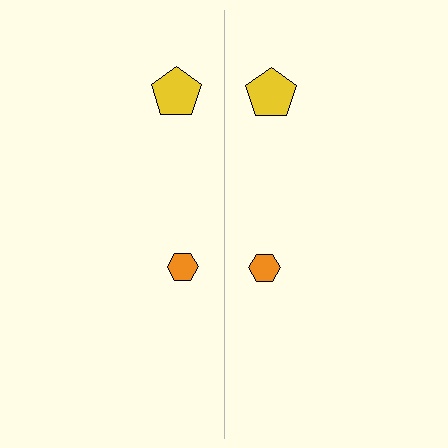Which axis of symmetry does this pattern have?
The pattern has a vertical axis of symmetry running through the center of the image.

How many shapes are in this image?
There are 4 shapes in this image.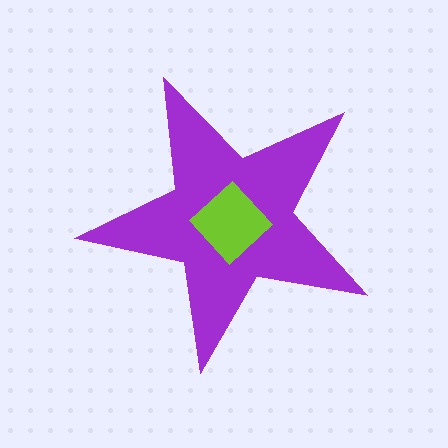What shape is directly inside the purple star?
The lime diamond.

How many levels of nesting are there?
2.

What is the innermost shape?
The lime diamond.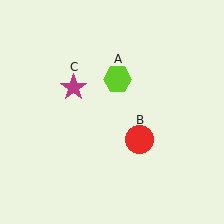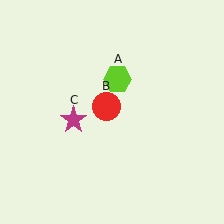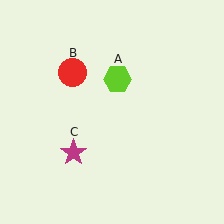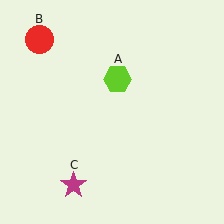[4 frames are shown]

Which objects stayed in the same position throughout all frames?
Lime hexagon (object A) remained stationary.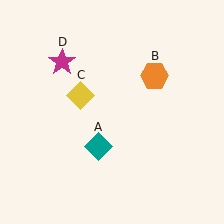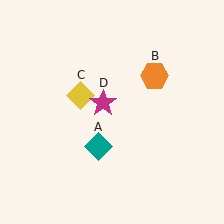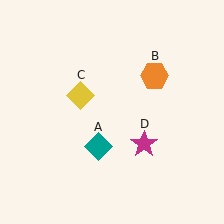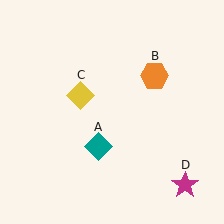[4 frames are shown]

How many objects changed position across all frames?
1 object changed position: magenta star (object D).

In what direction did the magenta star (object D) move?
The magenta star (object D) moved down and to the right.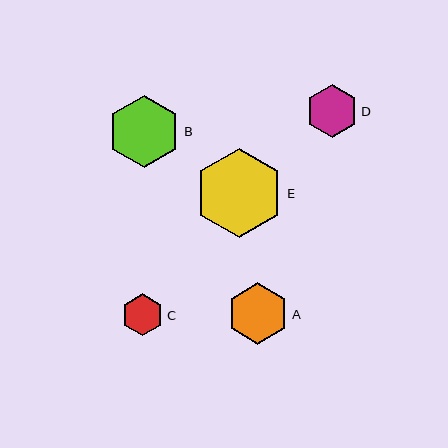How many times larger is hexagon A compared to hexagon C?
Hexagon A is approximately 1.5 times the size of hexagon C.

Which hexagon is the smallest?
Hexagon C is the smallest with a size of approximately 42 pixels.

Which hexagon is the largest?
Hexagon E is the largest with a size of approximately 89 pixels.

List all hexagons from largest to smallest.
From largest to smallest: E, B, A, D, C.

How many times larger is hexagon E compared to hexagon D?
Hexagon E is approximately 1.7 times the size of hexagon D.